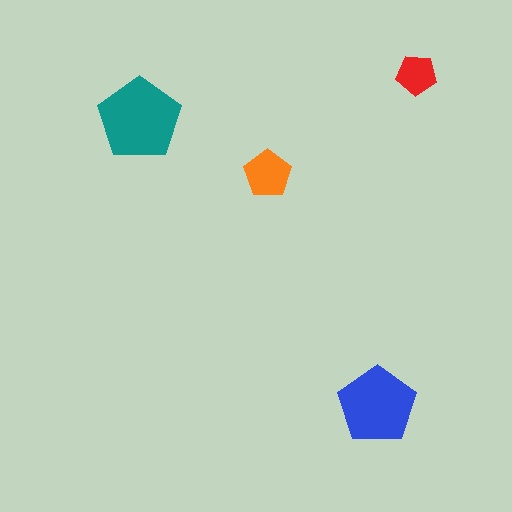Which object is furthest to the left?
The teal pentagon is leftmost.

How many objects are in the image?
There are 4 objects in the image.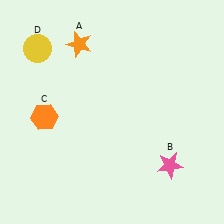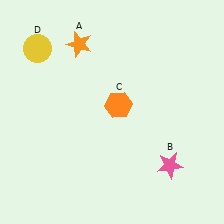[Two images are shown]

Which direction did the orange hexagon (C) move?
The orange hexagon (C) moved right.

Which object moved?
The orange hexagon (C) moved right.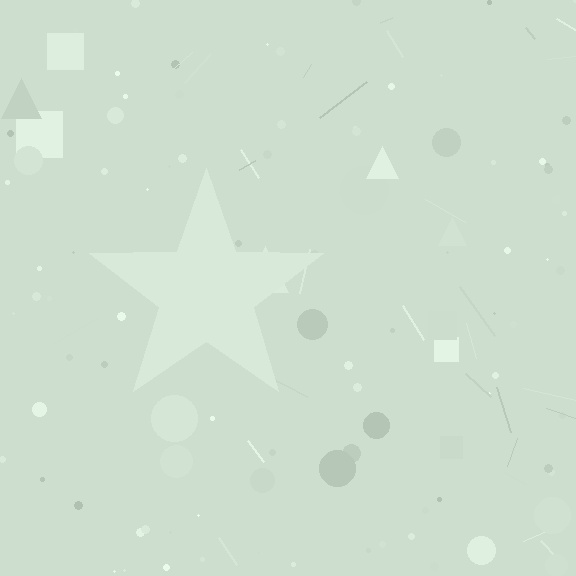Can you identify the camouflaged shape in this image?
The camouflaged shape is a star.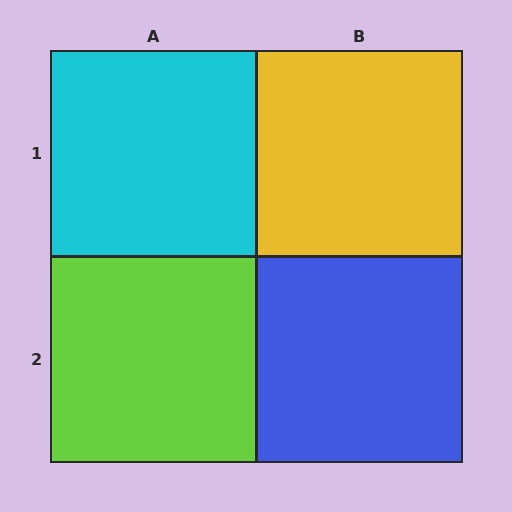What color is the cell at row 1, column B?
Yellow.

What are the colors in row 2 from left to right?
Lime, blue.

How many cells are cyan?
1 cell is cyan.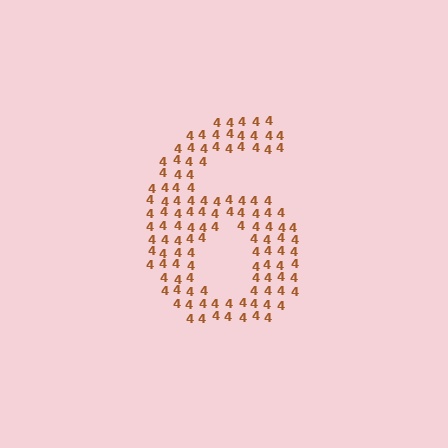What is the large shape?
The large shape is the digit 6.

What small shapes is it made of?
It is made of small digit 4's.